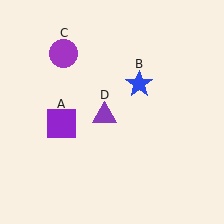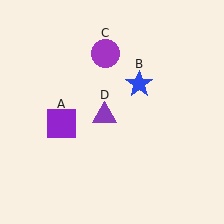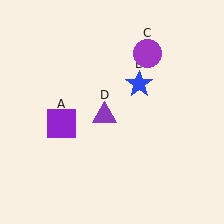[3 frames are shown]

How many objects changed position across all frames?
1 object changed position: purple circle (object C).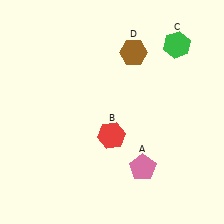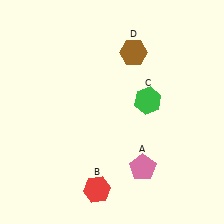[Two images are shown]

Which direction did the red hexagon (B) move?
The red hexagon (B) moved down.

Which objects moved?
The objects that moved are: the red hexagon (B), the green hexagon (C).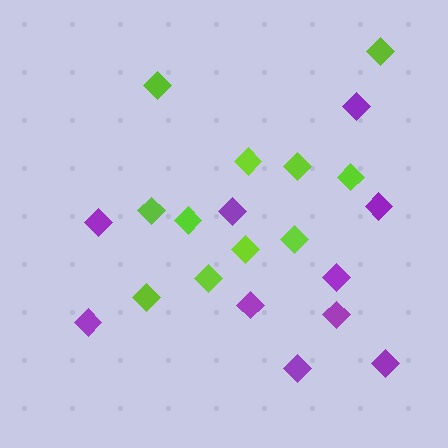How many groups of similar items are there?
There are 2 groups: one group of purple diamonds (10) and one group of lime diamonds (11).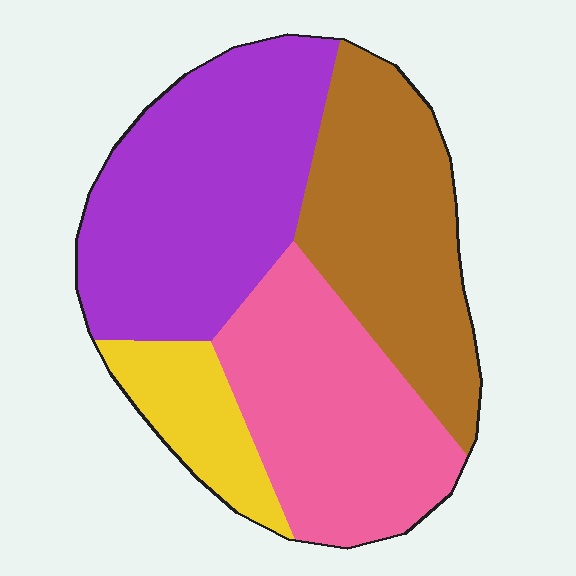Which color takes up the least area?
Yellow, at roughly 10%.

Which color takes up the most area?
Purple, at roughly 35%.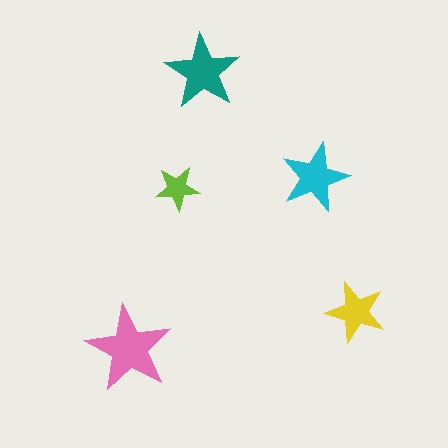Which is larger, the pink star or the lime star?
The pink one.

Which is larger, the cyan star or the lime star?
The cyan one.